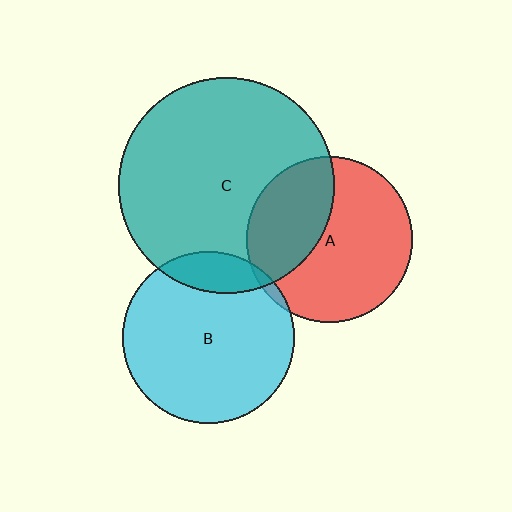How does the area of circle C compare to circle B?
Approximately 1.6 times.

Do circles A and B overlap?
Yes.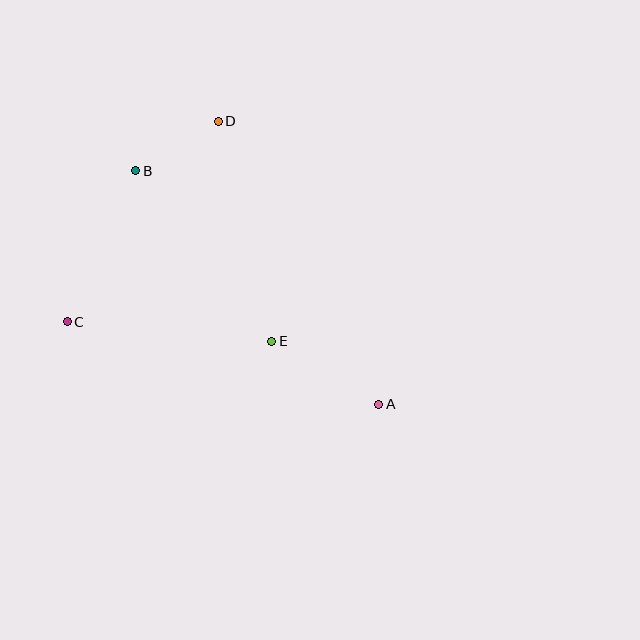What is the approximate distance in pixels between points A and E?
The distance between A and E is approximately 125 pixels.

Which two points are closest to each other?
Points B and D are closest to each other.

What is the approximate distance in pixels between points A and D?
The distance between A and D is approximately 326 pixels.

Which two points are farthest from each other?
Points A and B are farthest from each other.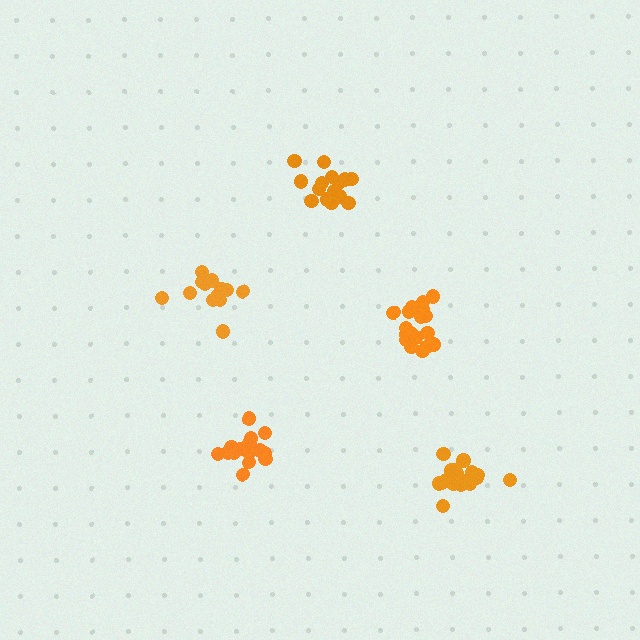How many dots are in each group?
Group 1: 13 dots, Group 2: 18 dots, Group 3: 15 dots, Group 4: 16 dots, Group 5: 18 dots (80 total).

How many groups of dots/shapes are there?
There are 5 groups.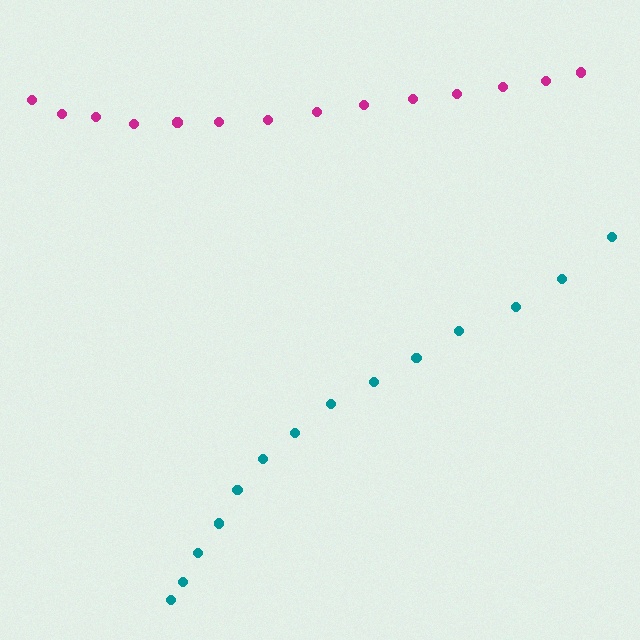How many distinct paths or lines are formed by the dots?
There are 2 distinct paths.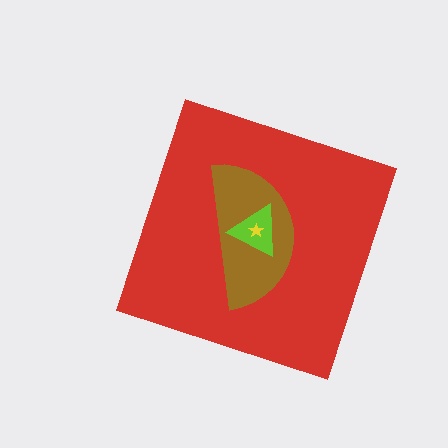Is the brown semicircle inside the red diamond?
Yes.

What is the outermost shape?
The red diamond.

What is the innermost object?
The yellow star.